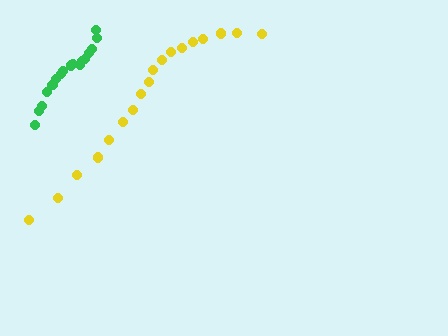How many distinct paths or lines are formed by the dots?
There are 2 distinct paths.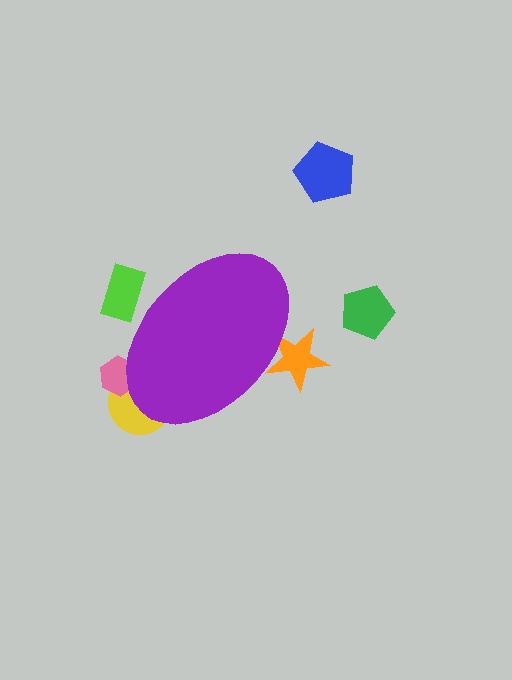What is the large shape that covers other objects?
A purple ellipse.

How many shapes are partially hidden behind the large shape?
4 shapes are partially hidden.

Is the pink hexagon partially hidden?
Yes, the pink hexagon is partially hidden behind the purple ellipse.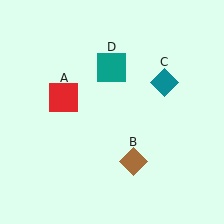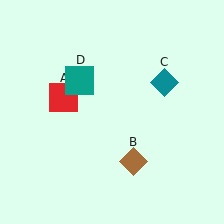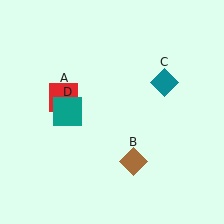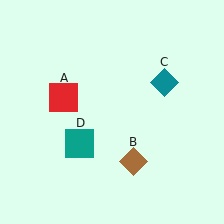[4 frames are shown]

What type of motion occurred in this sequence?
The teal square (object D) rotated counterclockwise around the center of the scene.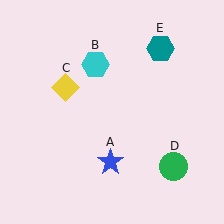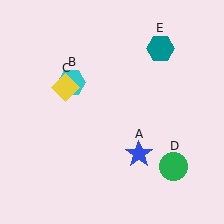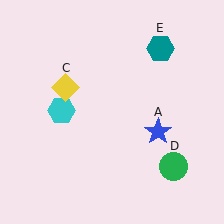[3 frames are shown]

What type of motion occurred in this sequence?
The blue star (object A), cyan hexagon (object B) rotated counterclockwise around the center of the scene.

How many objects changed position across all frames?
2 objects changed position: blue star (object A), cyan hexagon (object B).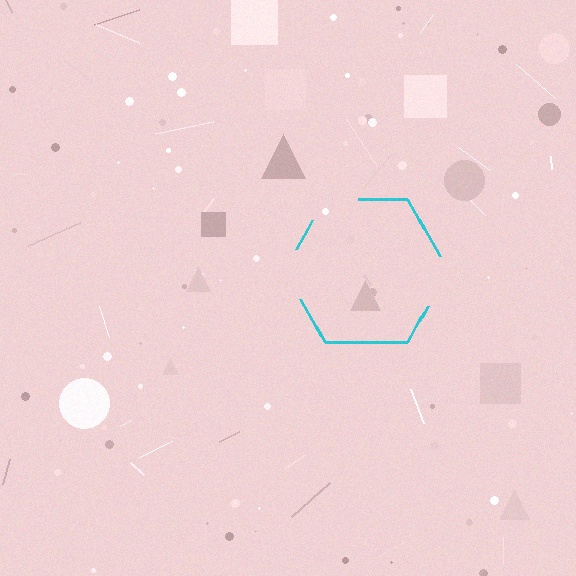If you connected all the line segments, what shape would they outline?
They would outline a hexagon.